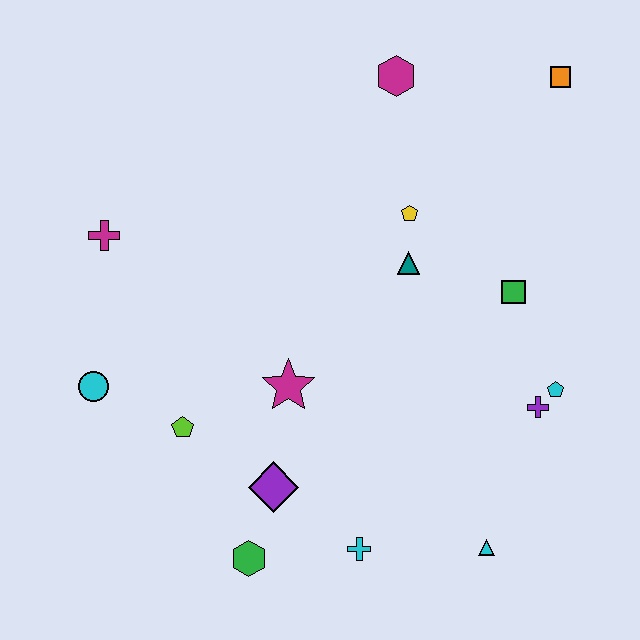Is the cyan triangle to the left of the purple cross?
Yes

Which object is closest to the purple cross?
The cyan pentagon is closest to the purple cross.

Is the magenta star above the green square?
No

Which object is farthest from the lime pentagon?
The orange square is farthest from the lime pentagon.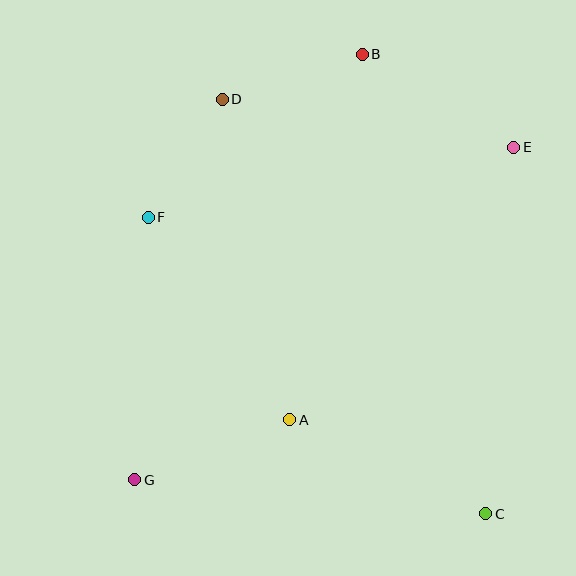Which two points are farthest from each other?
Points E and G are farthest from each other.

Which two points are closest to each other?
Points D and F are closest to each other.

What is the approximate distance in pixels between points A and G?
The distance between A and G is approximately 166 pixels.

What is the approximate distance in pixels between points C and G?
The distance between C and G is approximately 353 pixels.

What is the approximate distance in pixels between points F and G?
The distance between F and G is approximately 263 pixels.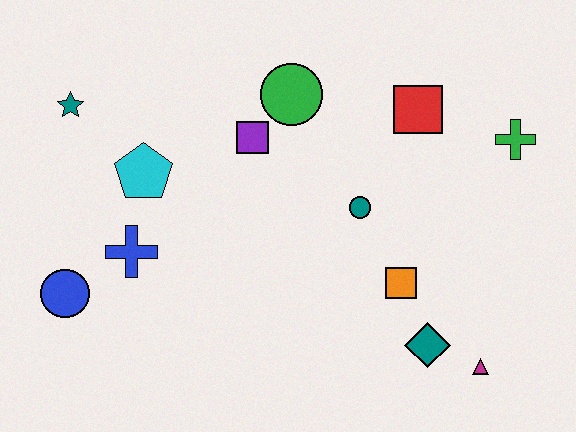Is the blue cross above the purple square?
No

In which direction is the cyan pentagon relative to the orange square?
The cyan pentagon is to the left of the orange square.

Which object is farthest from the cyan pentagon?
The magenta triangle is farthest from the cyan pentagon.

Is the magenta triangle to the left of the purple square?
No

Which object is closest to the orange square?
The teal diamond is closest to the orange square.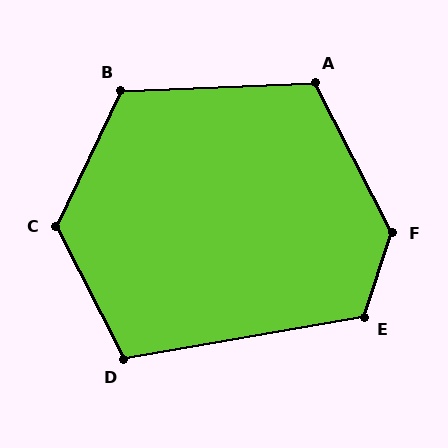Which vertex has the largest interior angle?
F, at approximately 135 degrees.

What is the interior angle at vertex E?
Approximately 118 degrees (obtuse).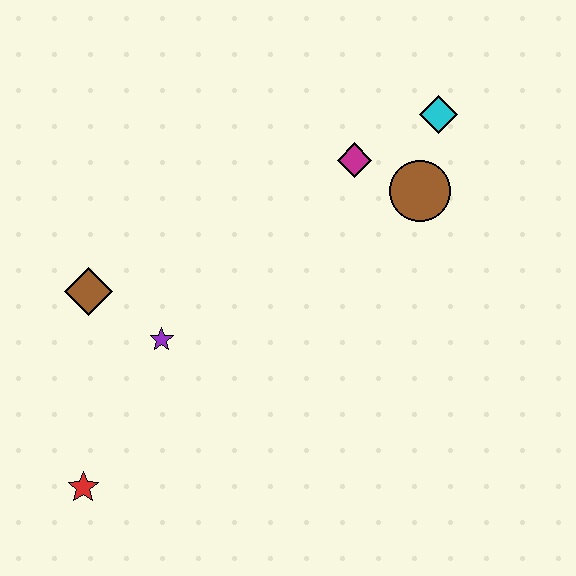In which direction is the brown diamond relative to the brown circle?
The brown diamond is to the left of the brown circle.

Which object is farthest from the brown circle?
The red star is farthest from the brown circle.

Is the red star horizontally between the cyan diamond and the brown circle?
No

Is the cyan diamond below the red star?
No